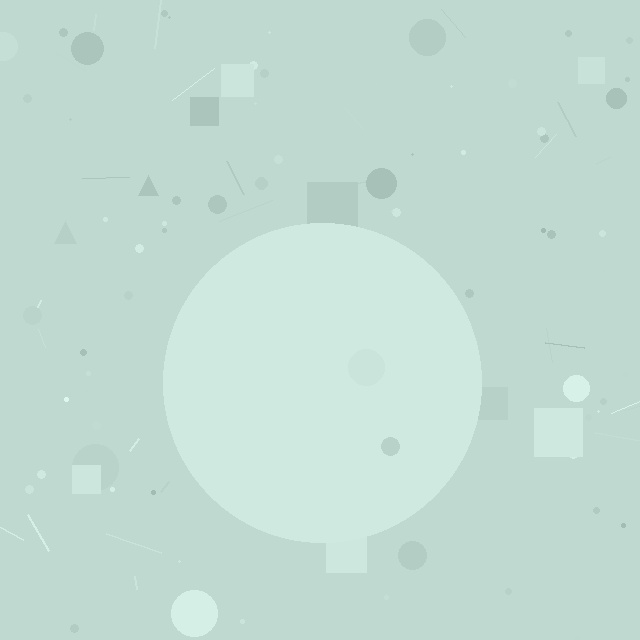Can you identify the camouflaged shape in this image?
The camouflaged shape is a circle.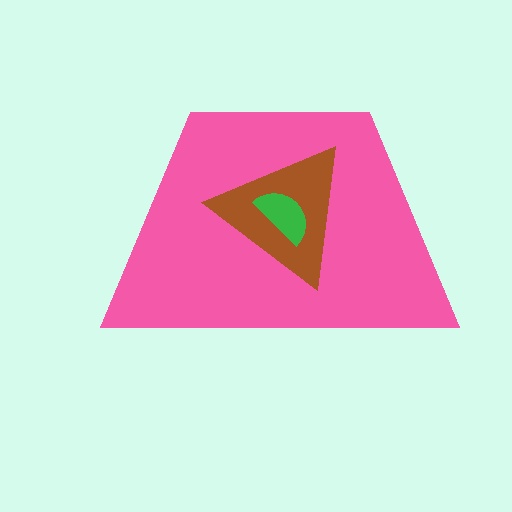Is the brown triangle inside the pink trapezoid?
Yes.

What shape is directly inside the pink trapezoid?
The brown triangle.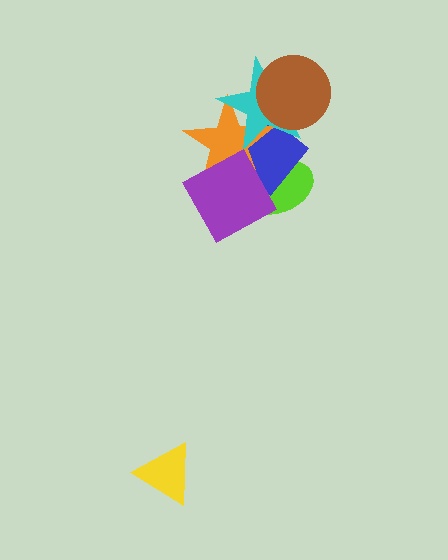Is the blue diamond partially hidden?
Yes, it is partially covered by another shape.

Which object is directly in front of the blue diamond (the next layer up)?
The orange star is directly in front of the blue diamond.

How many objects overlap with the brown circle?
2 objects overlap with the brown circle.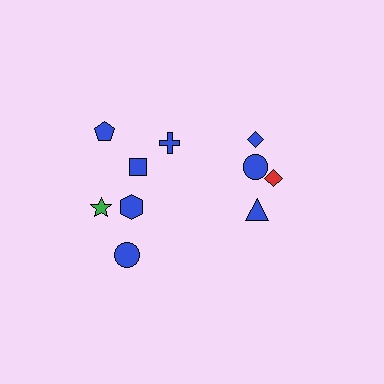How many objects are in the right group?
There are 4 objects.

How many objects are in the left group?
There are 6 objects.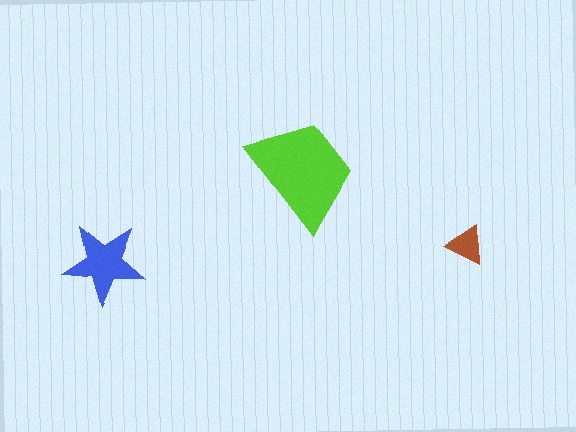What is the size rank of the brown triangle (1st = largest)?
3rd.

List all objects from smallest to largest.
The brown triangle, the blue star, the lime trapezoid.